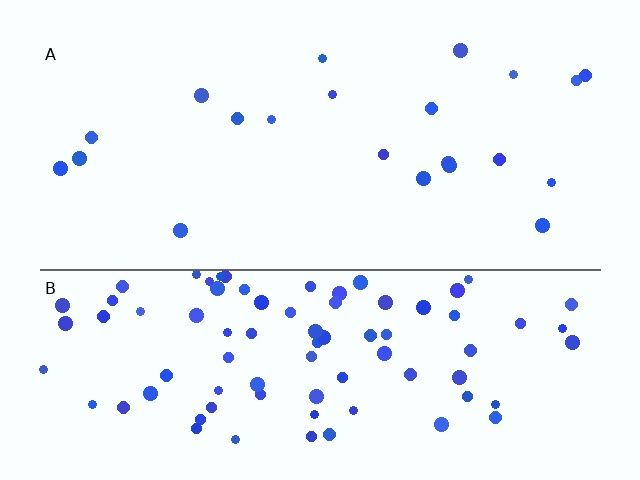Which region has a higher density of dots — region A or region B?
B (the bottom).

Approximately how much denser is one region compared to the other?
Approximately 4.1× — region B over region A.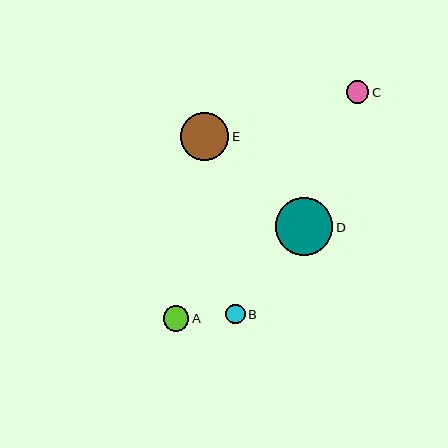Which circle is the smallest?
Circle B is the smallest with a size of approximately 19 pixels.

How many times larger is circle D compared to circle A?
Circle D is approximately 2.2 times the size of circle A.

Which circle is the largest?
Circle D is the largest with a size of approximately 57 pixels.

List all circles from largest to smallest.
From largest to smallest: D, E, A, C, B.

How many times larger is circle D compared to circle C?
Circle D is approximately 2.5 times the size of circle C.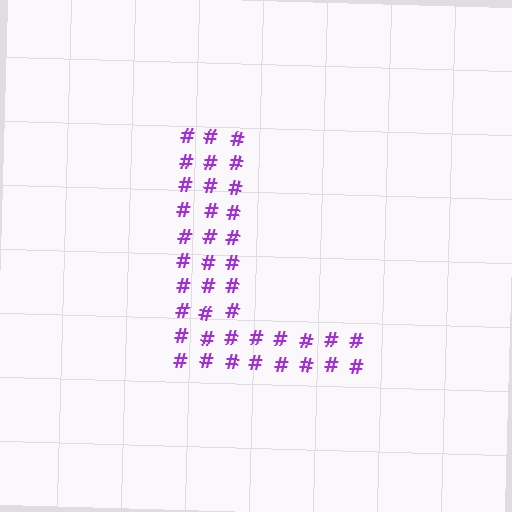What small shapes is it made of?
It is made of small hash symbols.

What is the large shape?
The large shape is the letter L.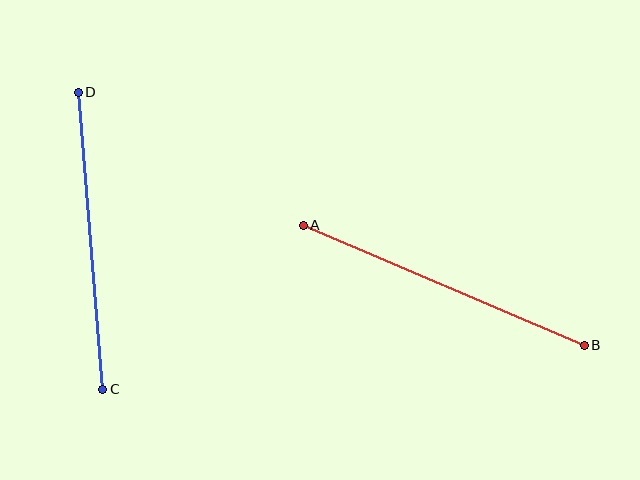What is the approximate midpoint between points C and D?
The midpoint is at approximately (90, 241) pixels.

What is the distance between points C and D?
The distance is approximately 298 pixels.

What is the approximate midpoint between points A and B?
The midpoint is at approximately (444, 285) pixels.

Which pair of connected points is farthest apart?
Points A and B are farthest apart.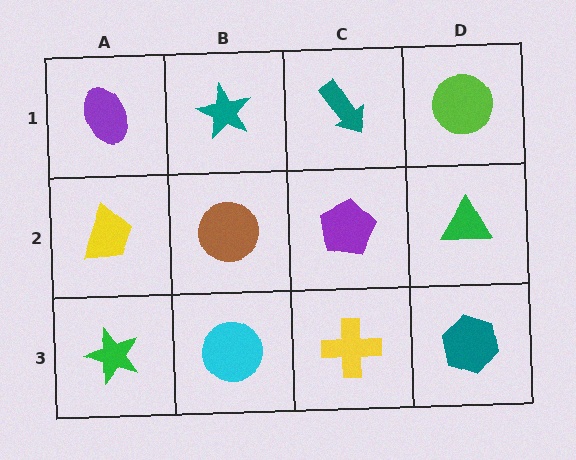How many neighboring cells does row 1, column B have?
3.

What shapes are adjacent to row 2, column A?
A purple ellipse (row 1, column A), a green star (row 3, column A), a brown circle (row 2, column B).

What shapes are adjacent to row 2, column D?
A lime circle (row 1, column D), a teal hexagon (row 3, column D), a purple pentagon (row 2, column C).